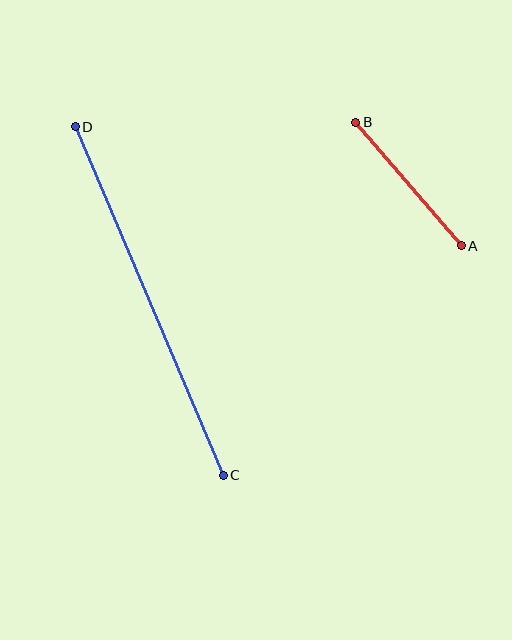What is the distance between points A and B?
The distance is approximately 162 pixels.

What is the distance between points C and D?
The distance is approximately 378 pixels.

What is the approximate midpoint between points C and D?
The midpoint is at approximately (149, 301) pixels.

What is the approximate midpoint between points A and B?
The midpoint is at approximately (409, 184) pixels.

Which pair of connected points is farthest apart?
Points C and D are farthest apart.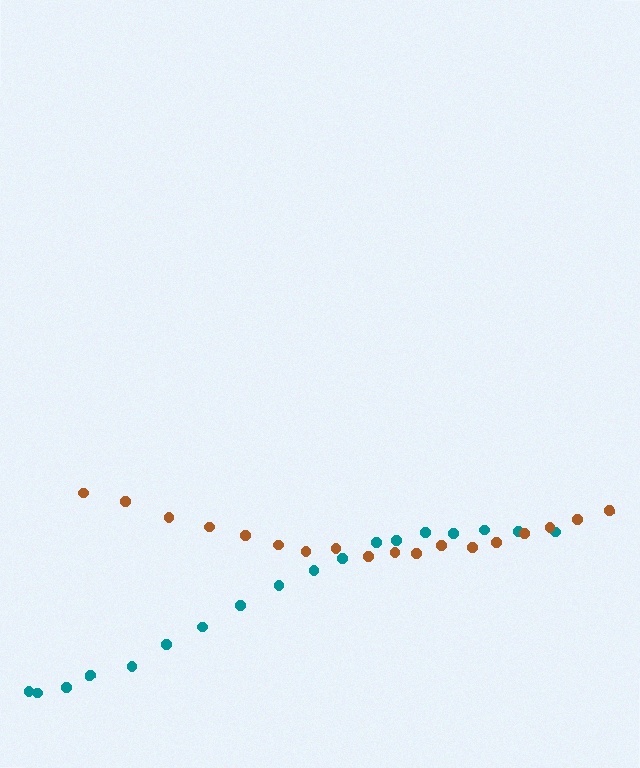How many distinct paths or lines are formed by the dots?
There are 2 distinct paths.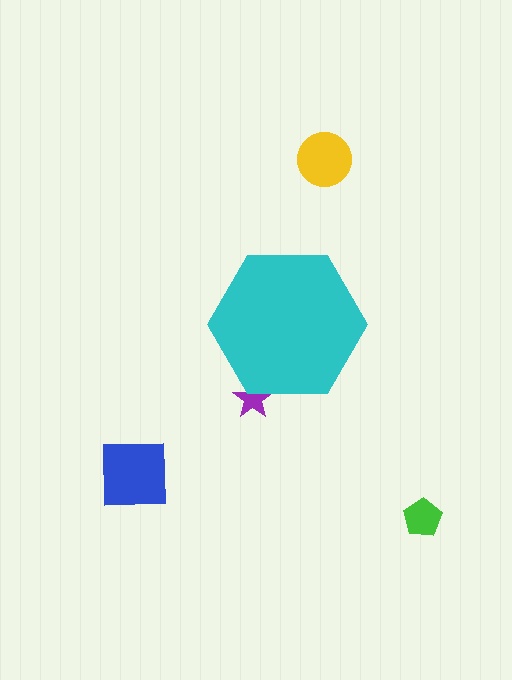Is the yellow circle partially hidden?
No, the yellow circle is fully visible.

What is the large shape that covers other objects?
A cyan hexagon.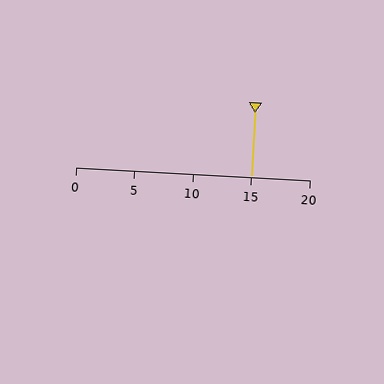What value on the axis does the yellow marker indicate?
The marker indicates approximately 15.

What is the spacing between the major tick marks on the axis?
The major ticks are spaced 5 apart.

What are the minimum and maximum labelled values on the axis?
The axis runs from 0 to 20.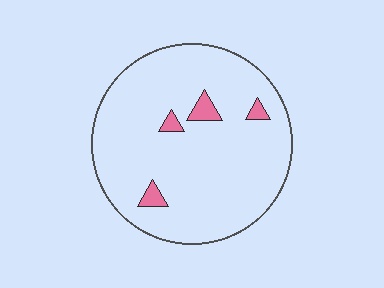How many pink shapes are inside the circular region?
4.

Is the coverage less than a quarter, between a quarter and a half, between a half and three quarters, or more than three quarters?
Less than a quarter.